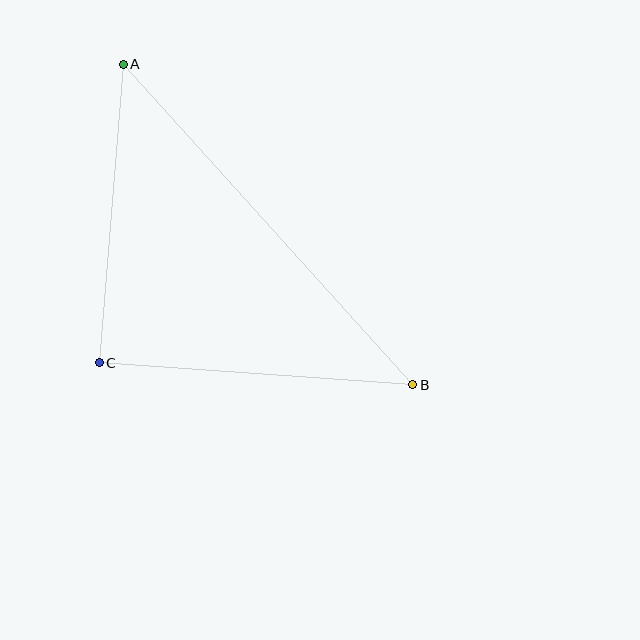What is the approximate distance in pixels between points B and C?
The distance between B and C is approximately 314 pixels.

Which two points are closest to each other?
Points A and C are closest to each other.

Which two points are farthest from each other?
Points A and B are farthest from each other.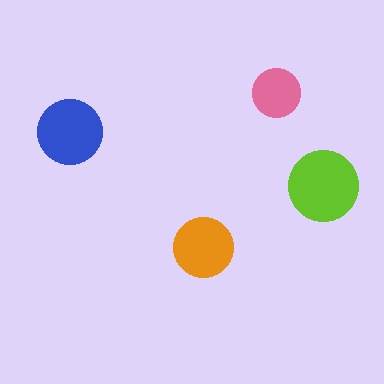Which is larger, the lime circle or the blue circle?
The lime one.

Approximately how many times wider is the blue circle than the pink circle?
About 1.5 times wider.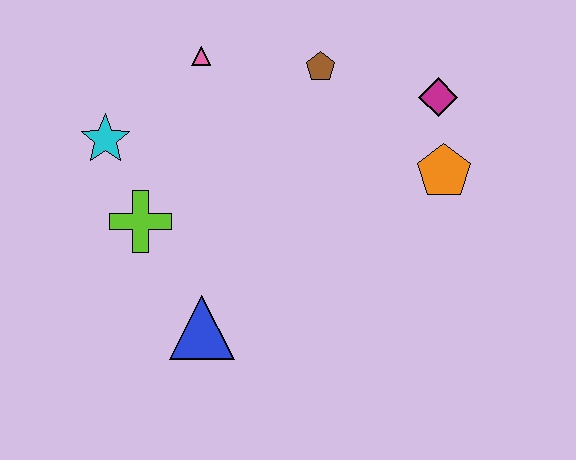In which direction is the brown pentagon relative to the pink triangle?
The brown pentagon is to the right of the pink triangle.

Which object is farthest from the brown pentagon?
The blue triangle is farthest from the brown pentagon.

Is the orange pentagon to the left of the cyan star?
No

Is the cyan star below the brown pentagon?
Yes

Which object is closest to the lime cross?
The cyan star is closest to the lime cross.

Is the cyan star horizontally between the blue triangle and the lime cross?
No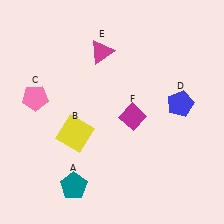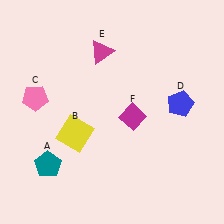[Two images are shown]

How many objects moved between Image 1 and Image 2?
1 object moved between the two images.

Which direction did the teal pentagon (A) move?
The teal pentagon (A) moved left.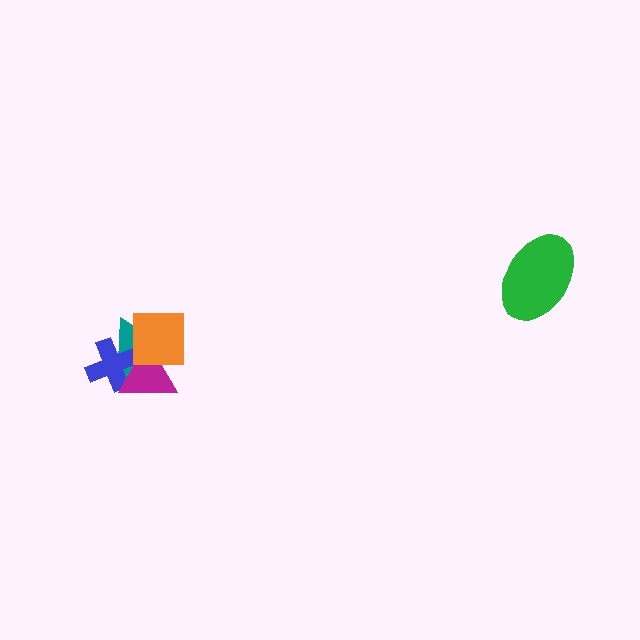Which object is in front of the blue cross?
The magenta triangle is in front of the blue cross.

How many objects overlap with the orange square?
2 objects overlap with the orange square.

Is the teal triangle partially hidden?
Yes, it is partially covered by another shape.